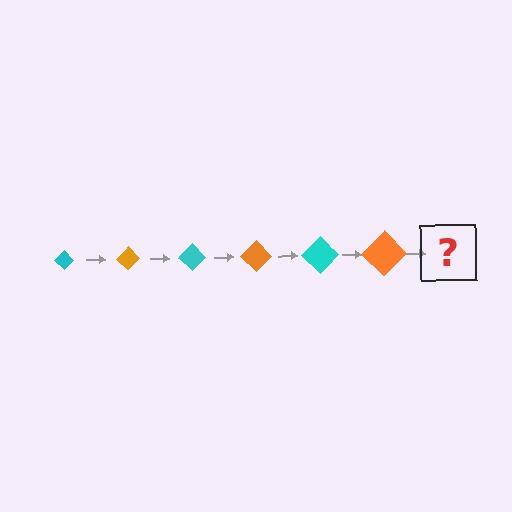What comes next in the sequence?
The next element should be a cyan diamond, larger than the previous one.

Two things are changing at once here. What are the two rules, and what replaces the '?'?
The two rules are that the diamond grows larger each step and the color cycles through cyan and orange. The '?' should be a cyan diamond, larger than the previous one.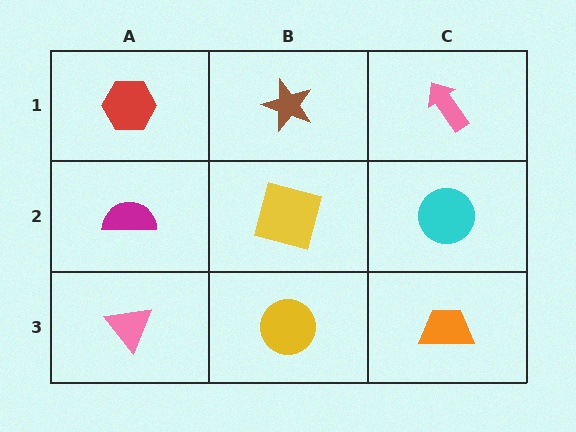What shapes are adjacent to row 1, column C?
A cyan circle (row 2, column C), a brown star (row 1, column B).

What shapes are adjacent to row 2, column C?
A pink arrow (row 1, column C), an orange trapezoid (row 3, column C), a yellow square (row 2, column B).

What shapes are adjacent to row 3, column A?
A magenta semicircle (row 2, column A), a yellow circle (row 3, column B).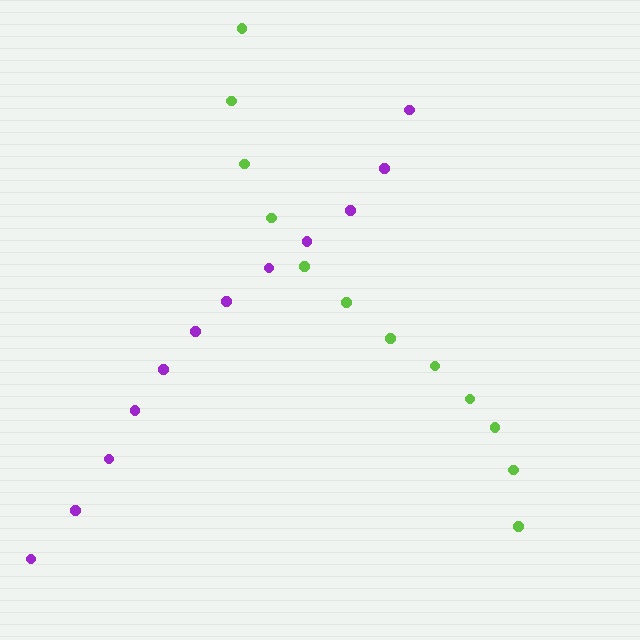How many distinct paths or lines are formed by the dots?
There are 2 distinct paths.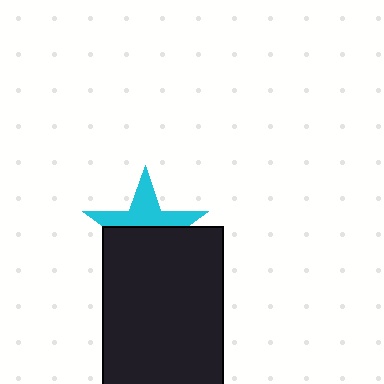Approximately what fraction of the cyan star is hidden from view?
Roughly 56% of the cyan star is hidden behind the black rectangle.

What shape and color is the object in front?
The object in front is a black rectangle.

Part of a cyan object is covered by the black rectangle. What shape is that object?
It is a star.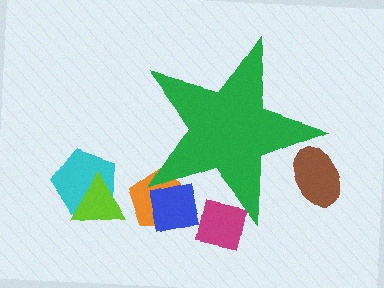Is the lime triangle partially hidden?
No, the lime triangle is fully visible.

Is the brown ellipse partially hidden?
Yes, the brown ellipse is partially hidden behind the green star.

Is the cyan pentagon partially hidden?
No, the cyan pentagon is fully visible.